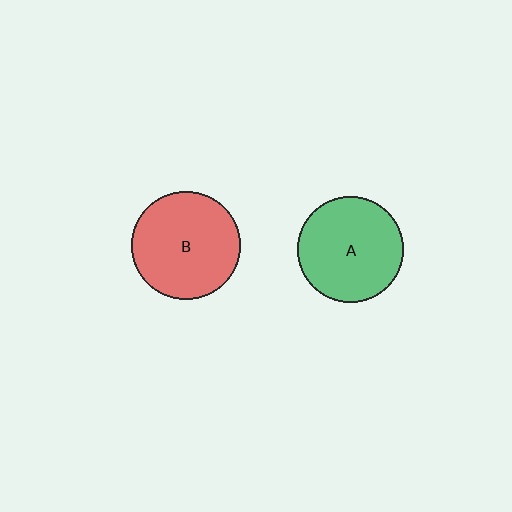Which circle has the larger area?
Circle B (red).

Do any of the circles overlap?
No, none of the circles overlap.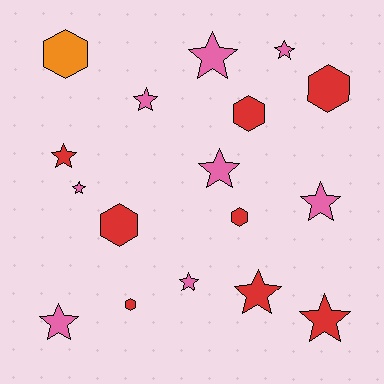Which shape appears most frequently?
Star, with 11 objects.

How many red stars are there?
There are 3 red stars.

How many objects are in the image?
There are 17 objects.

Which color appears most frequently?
Red, with 8 objects.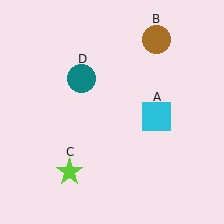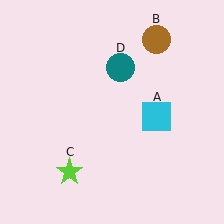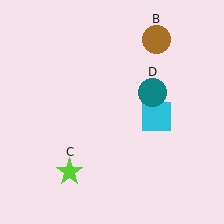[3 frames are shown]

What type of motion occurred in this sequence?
The teal circle (object D) rotated clockwise around the center of the scene.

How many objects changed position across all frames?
1 object changed position: teal circle (object D).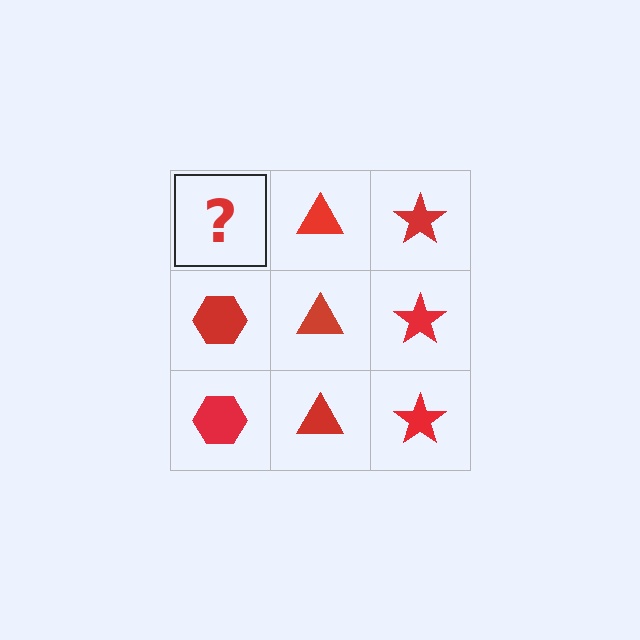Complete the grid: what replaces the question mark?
The question mark should be replaced with a red hexagon.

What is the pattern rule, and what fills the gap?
The rule is that each column has a consistent shape. The gap should be filled with a red hexagon.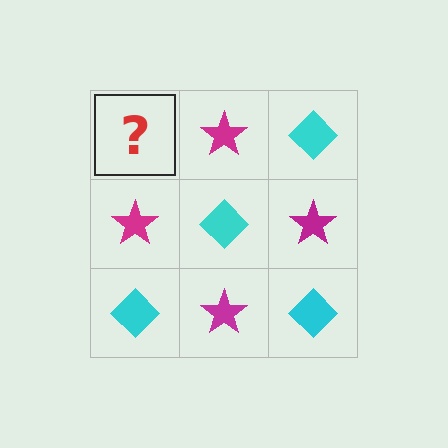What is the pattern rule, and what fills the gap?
The rule is that it alternates cyan diamond and magenta star in a checkerboard pattern. The gap should be filled with a cyan diamond.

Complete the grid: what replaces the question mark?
The question mark should be replaced with a cyan diamond.